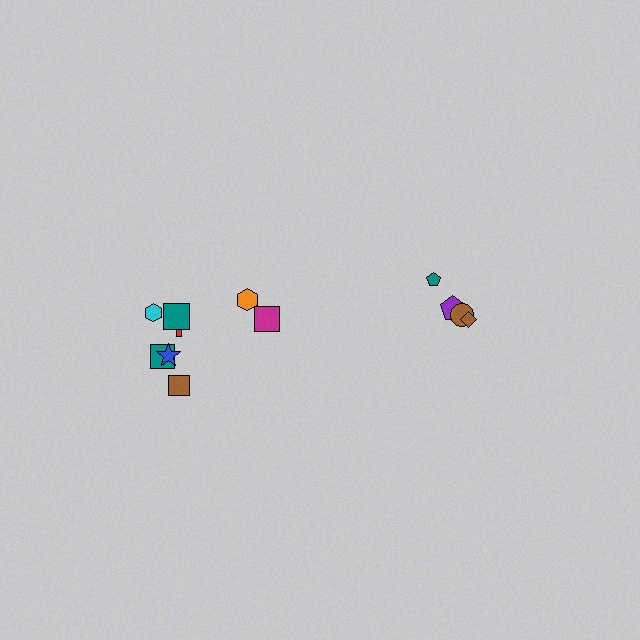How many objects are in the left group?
There are 8 objects.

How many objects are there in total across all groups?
There are 12 objects.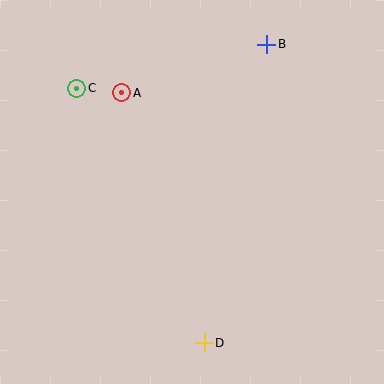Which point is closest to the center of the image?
Point A at (122, 93) is closest to the center.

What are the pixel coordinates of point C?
Point C is at (77, 88).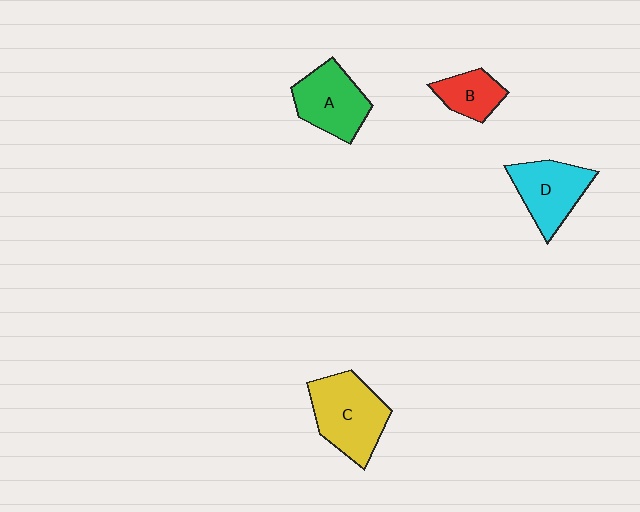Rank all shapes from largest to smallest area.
From largest to smallest: C (yellow), A (green), D (cyan), B (red).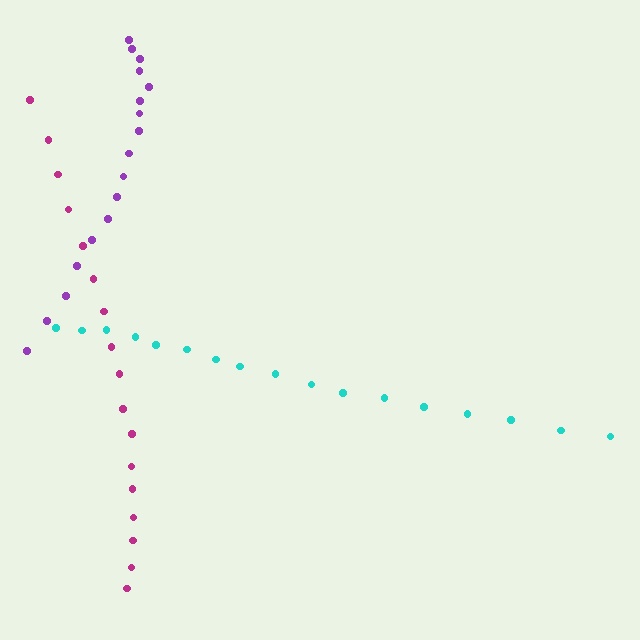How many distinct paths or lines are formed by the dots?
There are 3 distinct paths.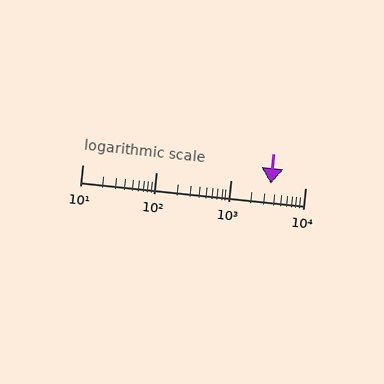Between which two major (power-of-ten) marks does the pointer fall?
The pointer is between 1000 and 10000.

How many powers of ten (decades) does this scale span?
The scale spans 3 decades, from 10 to 10000.